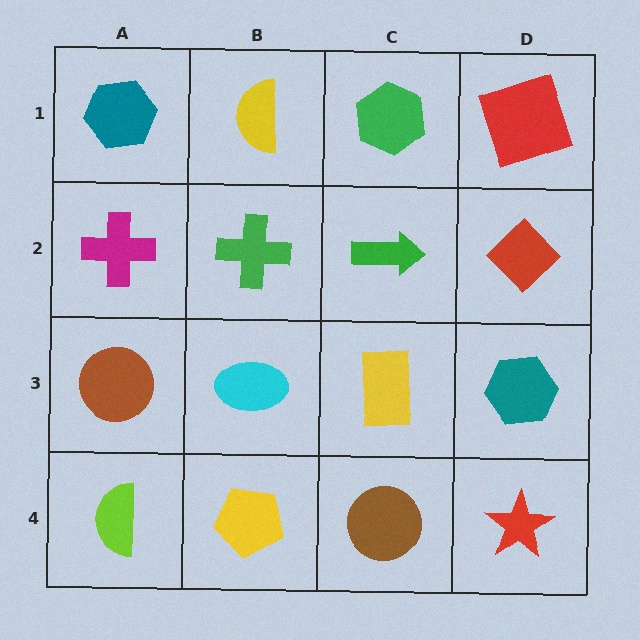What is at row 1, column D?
A red square.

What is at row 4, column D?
A red star.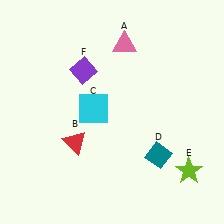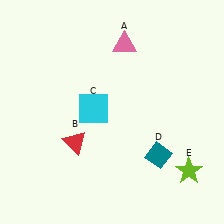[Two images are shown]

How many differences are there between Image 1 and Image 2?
There is 1 difference between the two images.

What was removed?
The purple diamond (F) was removed in Image 2.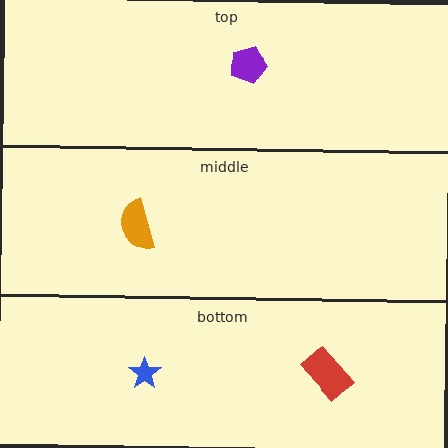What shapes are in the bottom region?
The red rectangle, the blue star.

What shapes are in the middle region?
The orange semicircle.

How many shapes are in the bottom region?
2.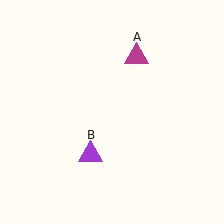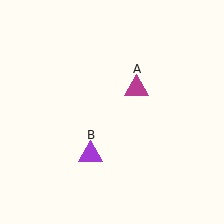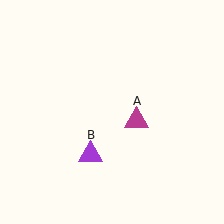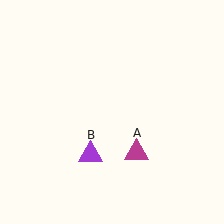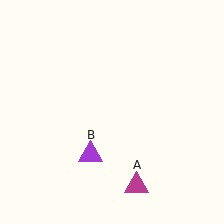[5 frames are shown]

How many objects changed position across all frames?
1 object changed position: magenta triangle (object A).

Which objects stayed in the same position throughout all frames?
Purple triangle (object B) remained stationary.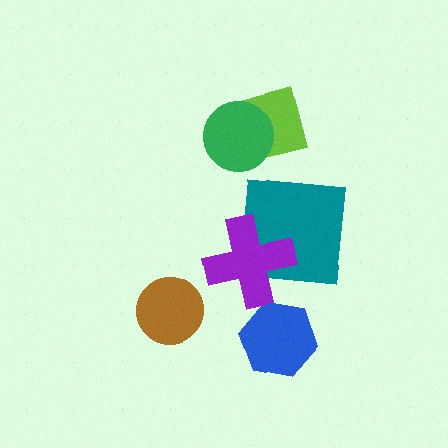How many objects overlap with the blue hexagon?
0 objects overlap with the blue hexagon.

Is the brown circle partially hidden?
No, no other shape covers it.